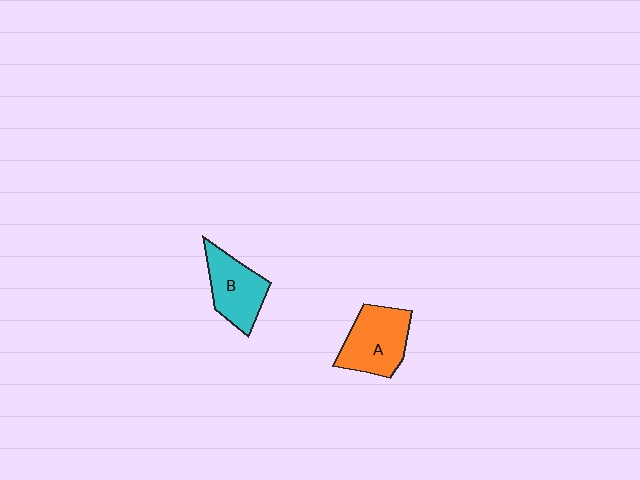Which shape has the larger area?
Shape A (orange).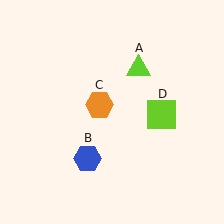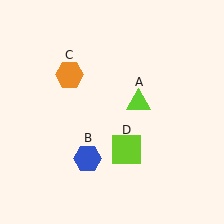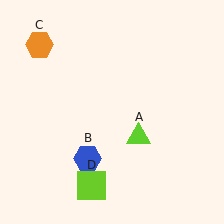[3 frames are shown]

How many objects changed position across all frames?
3 objects changed position: lime triangle (object A), orange hexagon (object C), lime square (object D).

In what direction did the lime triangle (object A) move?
The lime triangle (object A) moved down.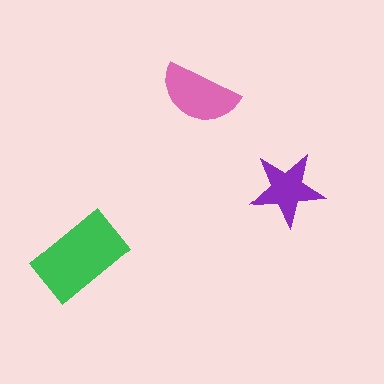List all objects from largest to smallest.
The green rectangle, the pink semicircle, the purple star.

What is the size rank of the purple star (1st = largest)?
3rd.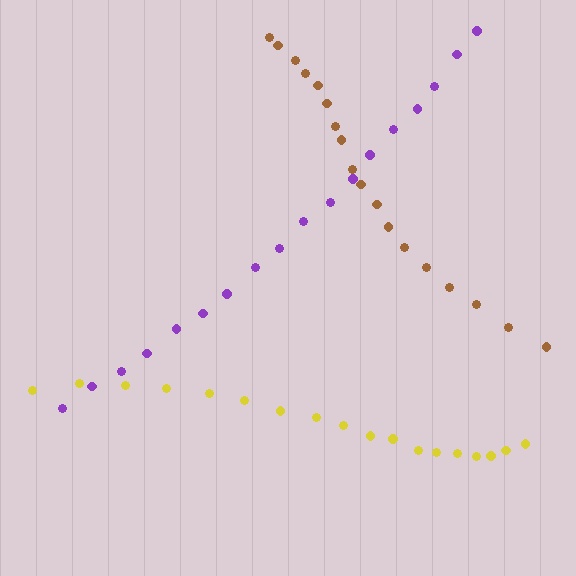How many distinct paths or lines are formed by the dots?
There are 3 distinct paths.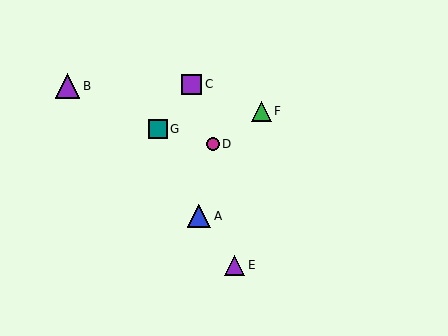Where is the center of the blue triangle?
The center of the blue triangle is at (199, 216).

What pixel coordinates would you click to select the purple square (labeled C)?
Click at (191, 84) to select the purple square C.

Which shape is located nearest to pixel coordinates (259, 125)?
The green triangle (labeled F) at (262, 111) is nearest to that location.